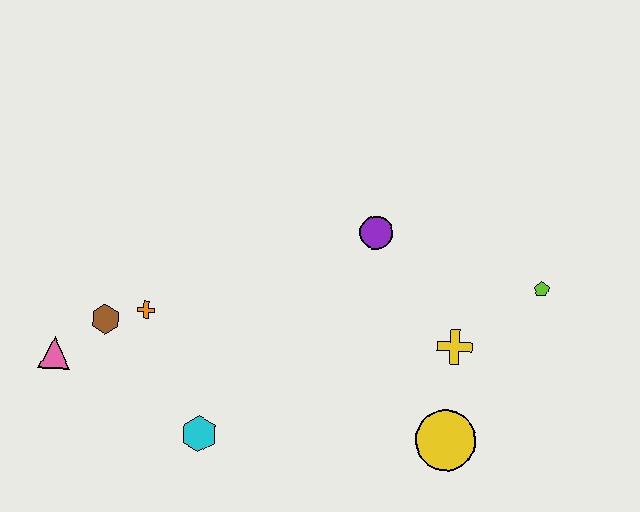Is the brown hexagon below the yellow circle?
No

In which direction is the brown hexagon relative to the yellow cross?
The brown hexagon is to the left of the yellow cross.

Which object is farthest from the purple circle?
The pink triangle is farthest from the purple circle.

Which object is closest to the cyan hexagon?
The orange cross is closest to the cyan hexagon.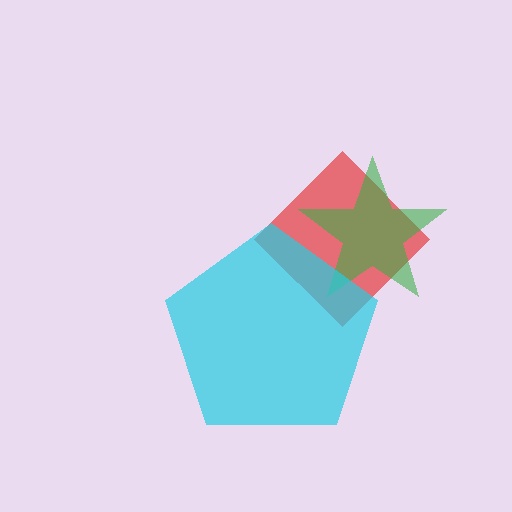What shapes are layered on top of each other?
The layered shapes are: a red diamond, a green star, a cyan pentagon.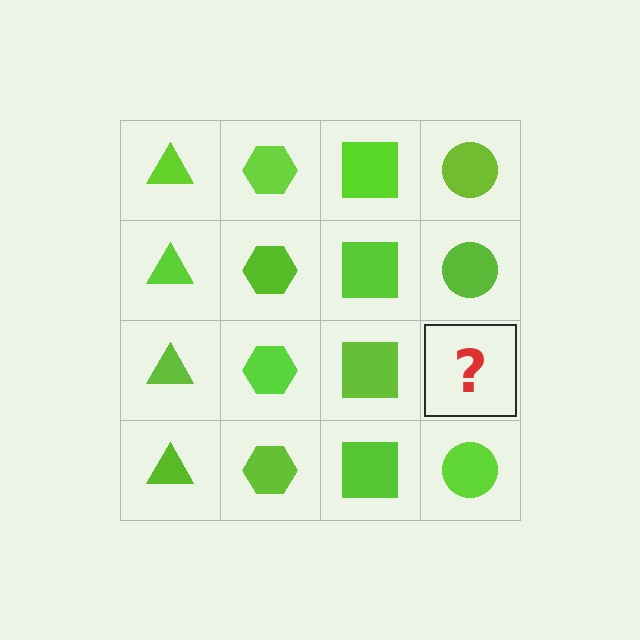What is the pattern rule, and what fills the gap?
The rule is that each column has a consistent shape. The gap should be filled with a lime circle.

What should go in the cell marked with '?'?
The missing cell should contain a lime circle.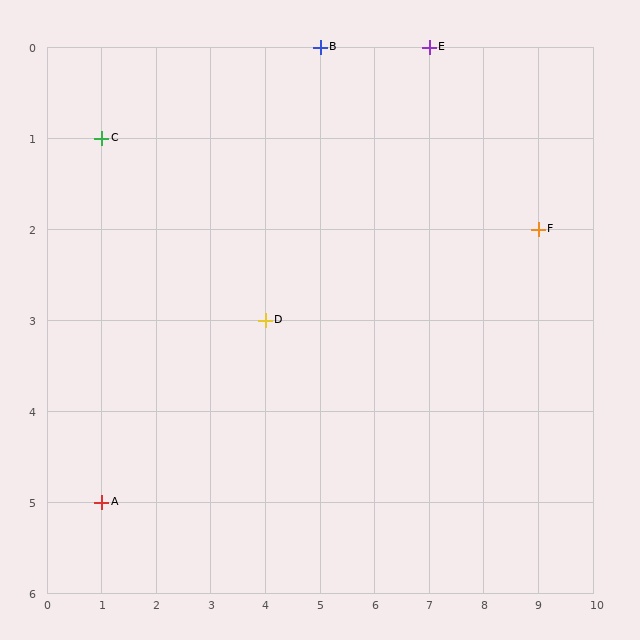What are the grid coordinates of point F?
Point F is at grid coordinates (9, 2).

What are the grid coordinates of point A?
Point A is at grid coordinates (1, 5).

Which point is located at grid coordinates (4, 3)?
Point D is at (4, 3).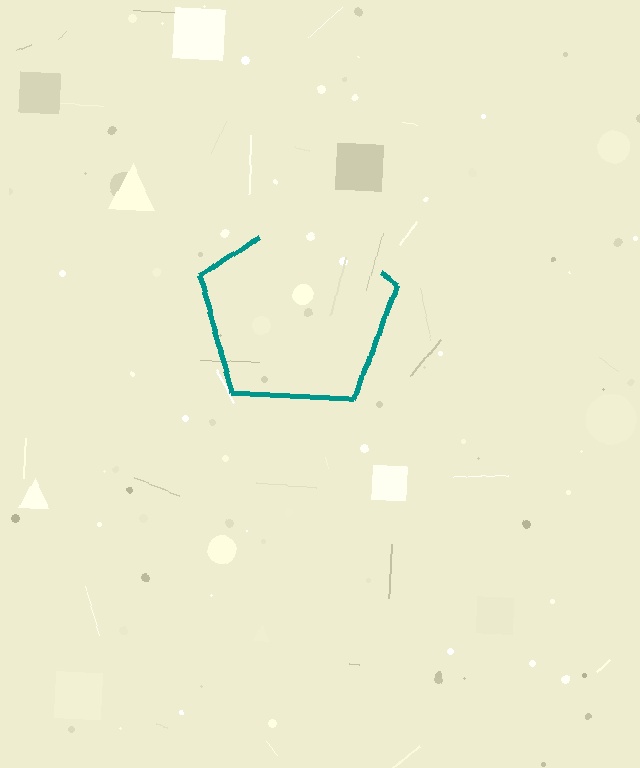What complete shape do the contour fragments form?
The contour fragments form a pentagon.